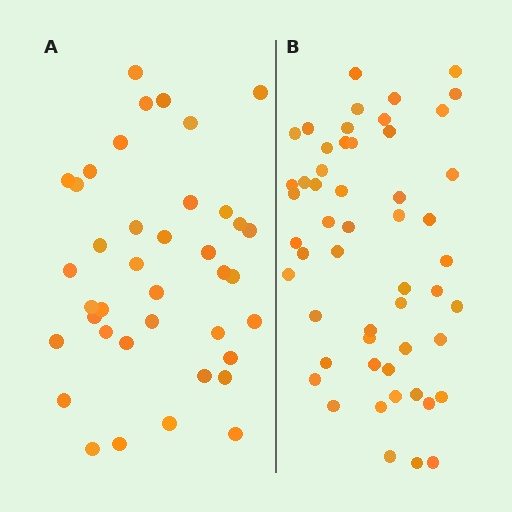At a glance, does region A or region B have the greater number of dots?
Region B (the right region) has more dots.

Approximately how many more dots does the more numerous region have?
Region B has approximately 15 more dots than region A.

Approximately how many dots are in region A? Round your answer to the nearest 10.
About 40 dots. (The exact count is 39, which rounds to 40.)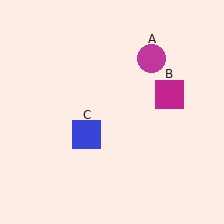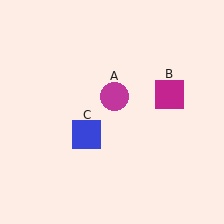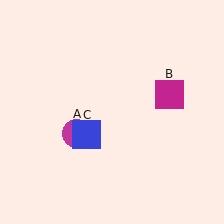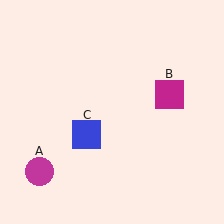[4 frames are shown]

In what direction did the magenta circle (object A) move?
The magenta circle (object A) moved down and to the left.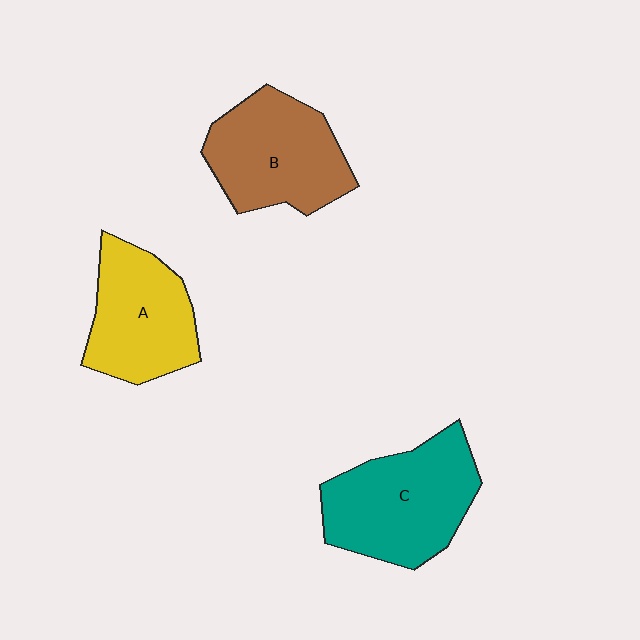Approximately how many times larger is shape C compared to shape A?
Approximately 1.2 times.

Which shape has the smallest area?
Shape A (yellow).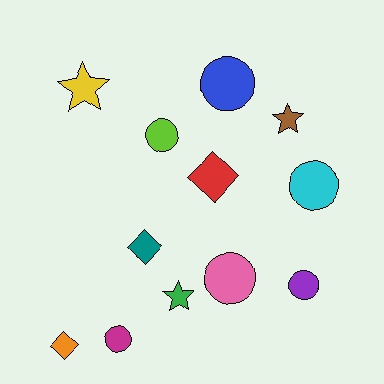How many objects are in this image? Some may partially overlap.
There are 12 objects.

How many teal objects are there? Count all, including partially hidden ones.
There is 1 teal object.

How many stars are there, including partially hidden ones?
There are 3 stars.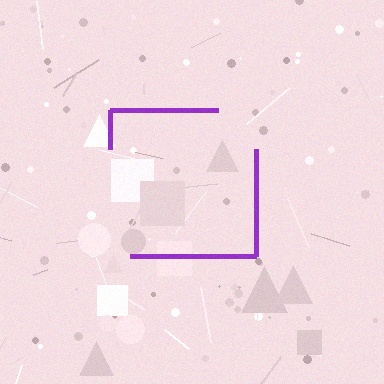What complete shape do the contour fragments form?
The contour fragments form a square.